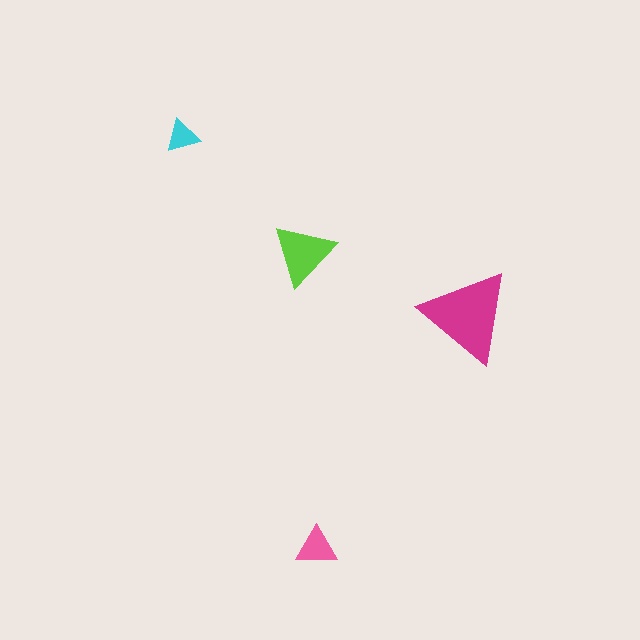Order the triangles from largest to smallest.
the magenta one, the lime one, the pink one, the cyan one.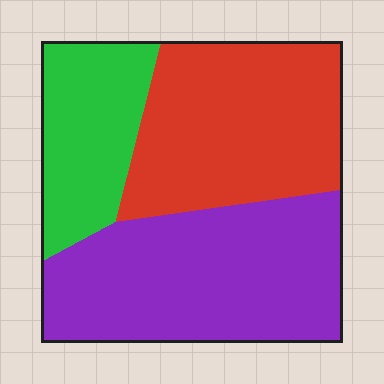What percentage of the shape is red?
Red covers around 35% of the shape.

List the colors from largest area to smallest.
From largest to smallest: purple, red, green.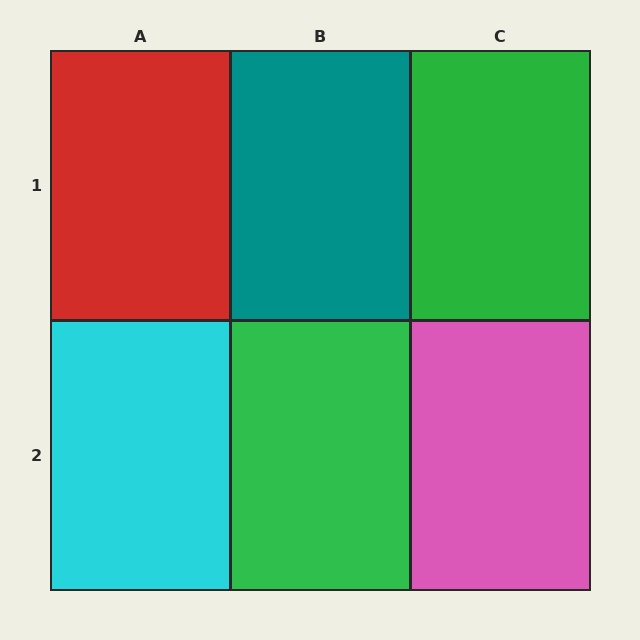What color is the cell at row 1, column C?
Green.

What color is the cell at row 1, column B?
Teal.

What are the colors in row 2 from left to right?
Cyan, green, pink.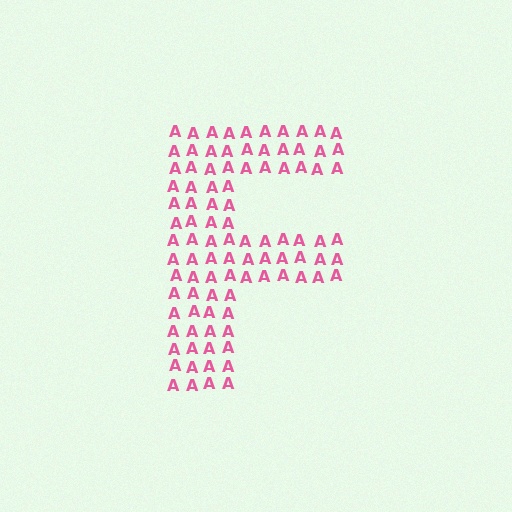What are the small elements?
The small elements are letter A's.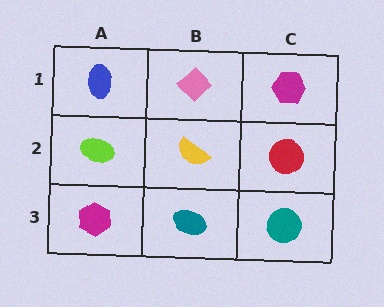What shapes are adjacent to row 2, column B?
A pink diamond (row 1, column B), a teal ellipse (row 3, column B), a lime ellipse (row 2, column A), a red circle (row 2, column C).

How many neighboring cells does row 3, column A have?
2.